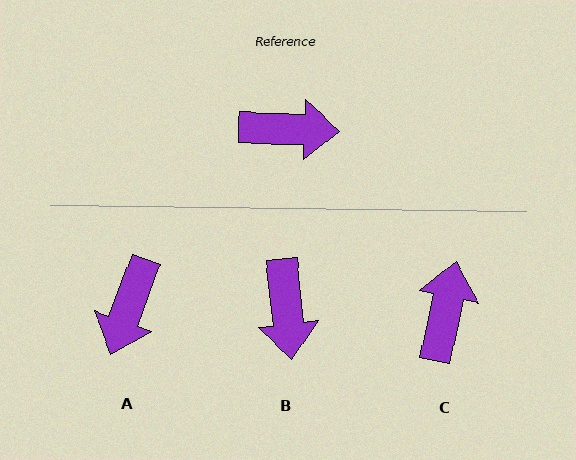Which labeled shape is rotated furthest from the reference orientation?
A, about 108 degrees away.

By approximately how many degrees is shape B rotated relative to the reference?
Approximately 82 degrees clockwise.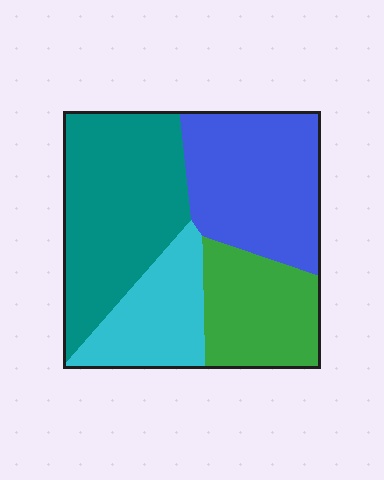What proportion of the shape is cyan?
Cyan covers around 15% of the shape.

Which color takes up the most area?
Teal, at roughly 35%.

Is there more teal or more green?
Teal.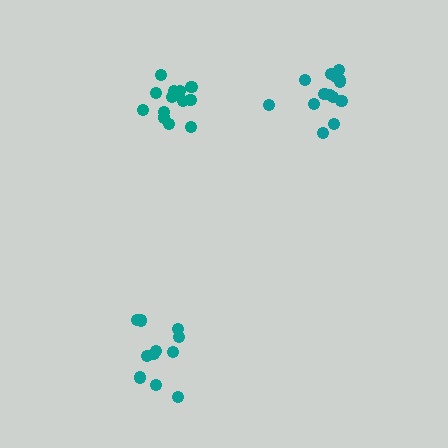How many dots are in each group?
Group 1: 14 dots, Group 2: 11 dots, Group 3: 14 dots (39 total).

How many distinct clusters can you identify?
There are 3 distinct clusters.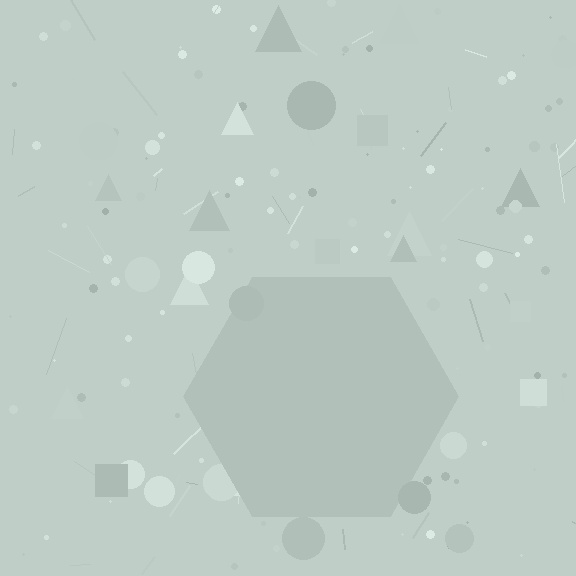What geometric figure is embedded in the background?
A hexagon is embedded in the background.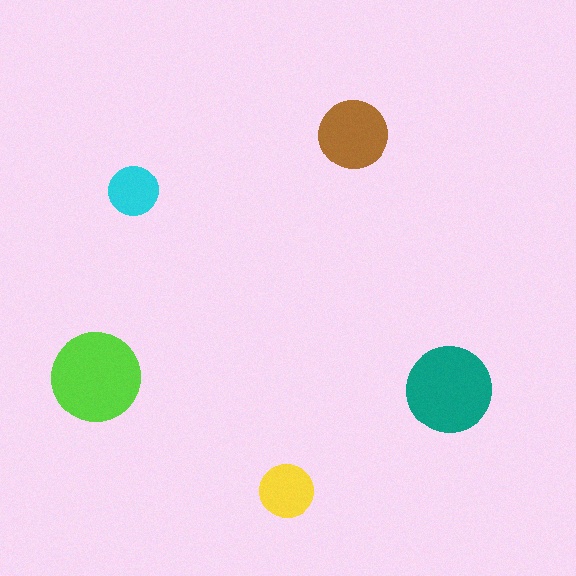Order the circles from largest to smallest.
the lime one, the teal one, the brown one, the yellow one, the cyan one.